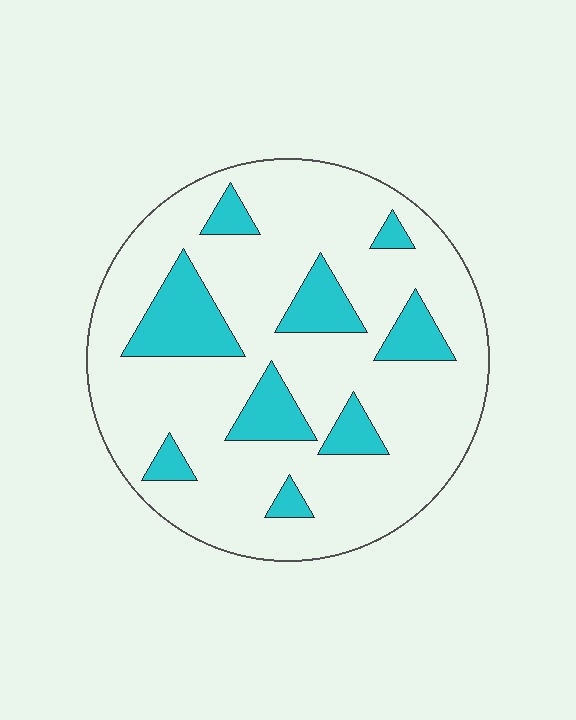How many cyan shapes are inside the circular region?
9.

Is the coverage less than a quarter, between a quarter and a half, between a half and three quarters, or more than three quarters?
Less than a quarter.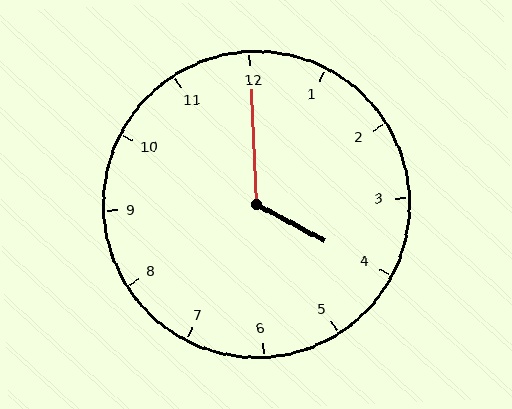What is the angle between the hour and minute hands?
Approximately 120 degrees.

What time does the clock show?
4:00.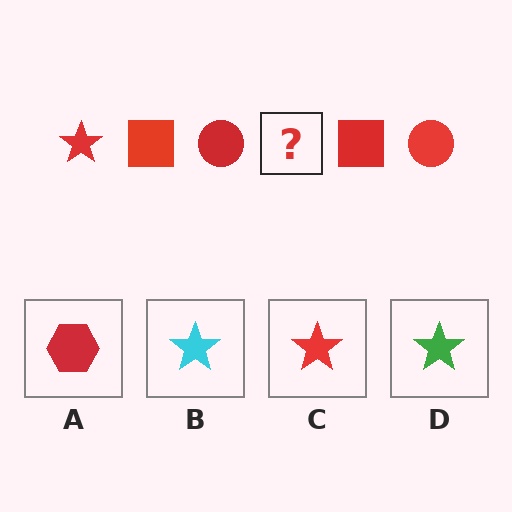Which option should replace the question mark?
Option C.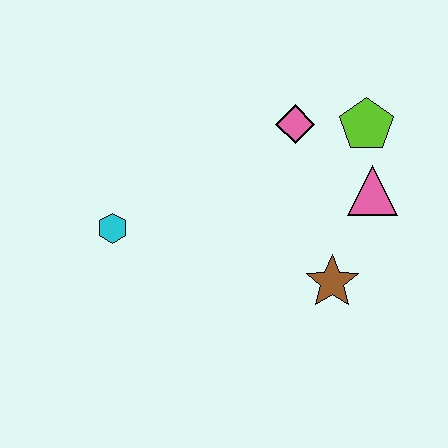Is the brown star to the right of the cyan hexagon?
Yes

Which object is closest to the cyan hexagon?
The pink diamond is closest to the cyan hexagon.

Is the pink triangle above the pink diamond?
No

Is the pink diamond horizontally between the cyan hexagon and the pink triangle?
Yes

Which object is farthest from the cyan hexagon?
The lime pentagon is farthest from the cyan hexagon.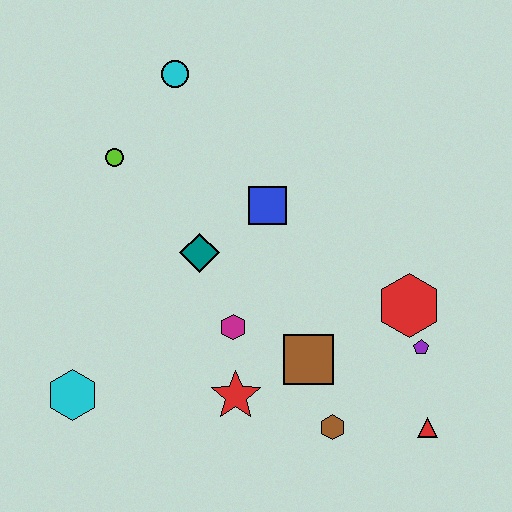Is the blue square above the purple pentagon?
Yes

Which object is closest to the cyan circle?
The lime circle is closest to the cyan circle.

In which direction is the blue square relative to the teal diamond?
The blue square is to the right of the teal diamond.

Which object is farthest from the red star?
The cyan circle is farthest from the red star.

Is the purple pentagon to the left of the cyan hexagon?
No